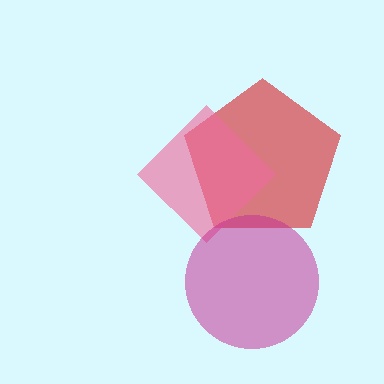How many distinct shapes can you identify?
There are 3 distinct shapes: a red pentagon, a pink diamond, a magenta circle.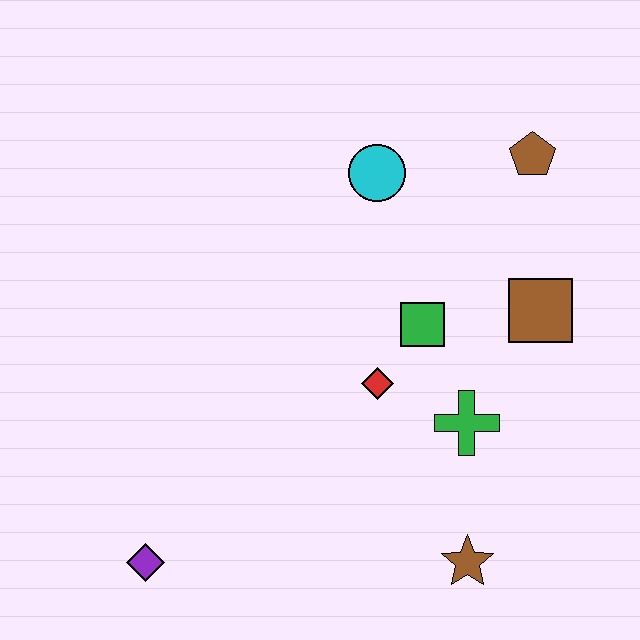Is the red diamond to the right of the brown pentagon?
No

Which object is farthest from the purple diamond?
The brown pentagon is farthest from the purple diamond.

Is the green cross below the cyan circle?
Yes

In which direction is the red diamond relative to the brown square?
The red diamond is to the left of the brown square.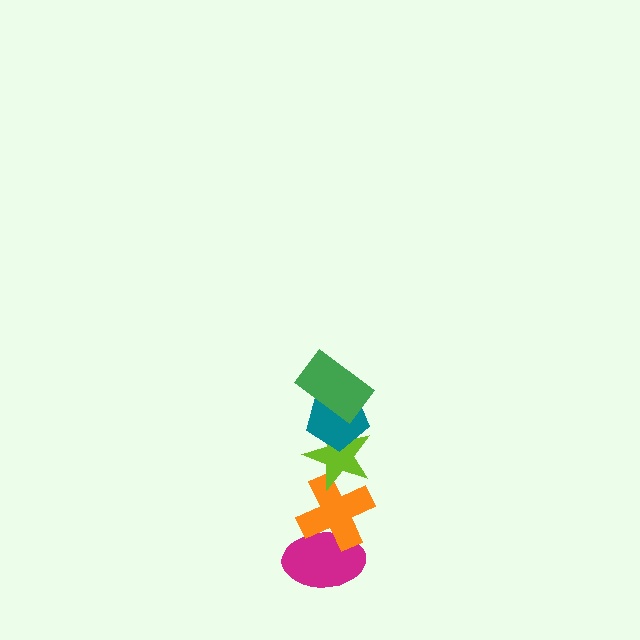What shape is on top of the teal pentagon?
The green rectangle is on top of the teal pentagon.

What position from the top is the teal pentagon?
The teal pentagon is 2nd from the top.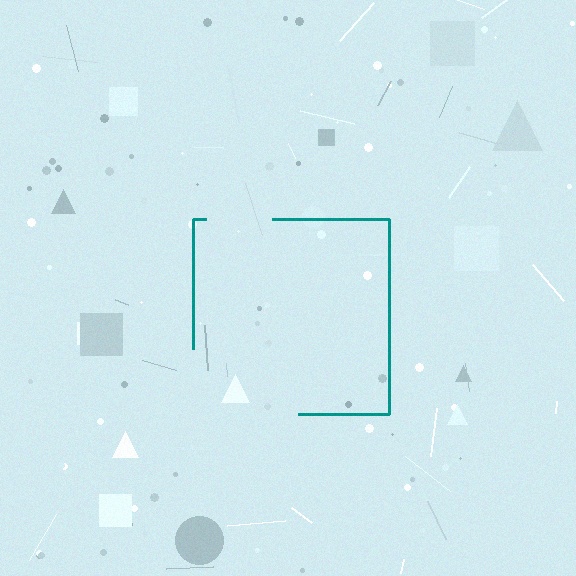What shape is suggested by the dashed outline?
The dashed outline suggests a square.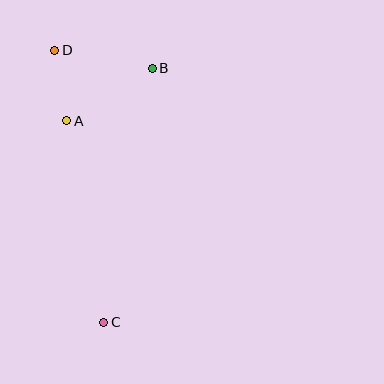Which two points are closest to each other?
Points A and D are closest to each other.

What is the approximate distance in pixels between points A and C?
The distance between A and C is approximately 205 pixels.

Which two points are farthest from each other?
Points C and D are farthest from each other.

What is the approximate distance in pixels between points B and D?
The distance between B and D is approximately 99 pixels.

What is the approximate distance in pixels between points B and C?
The distance between B and C is approximately 259 pixels.